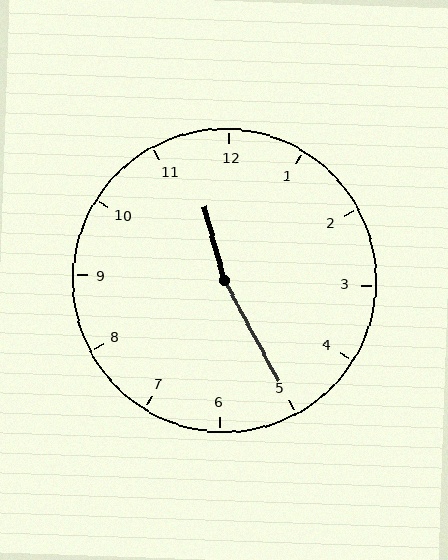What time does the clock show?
11:25.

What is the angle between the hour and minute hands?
Approximately 168 degrees.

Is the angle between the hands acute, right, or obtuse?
It is obtuse.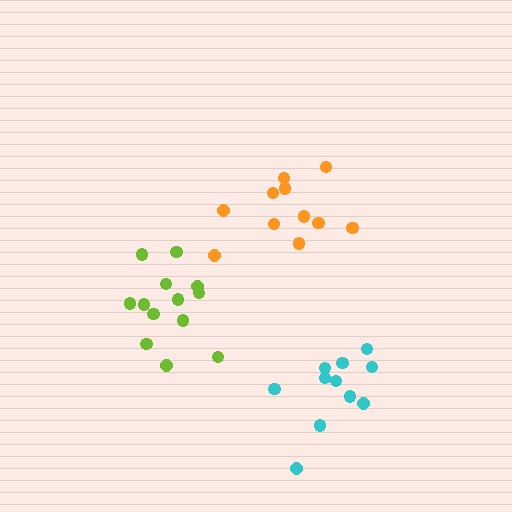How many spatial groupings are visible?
There are 3 spatial groupings.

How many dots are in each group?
Group 1: 11 dots, Group 2: 11 dots, Group 3: 13 dots (35 total).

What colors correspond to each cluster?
The clusters are colored: cyan, orange, lime.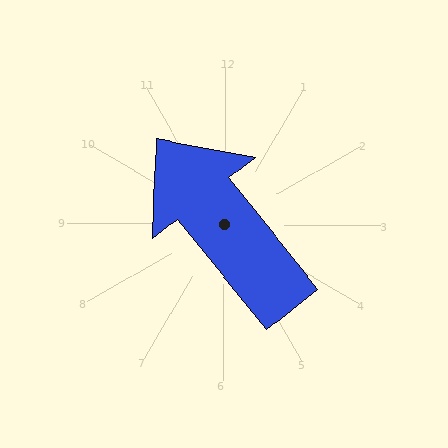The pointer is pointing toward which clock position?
Roughly 11 o'clock.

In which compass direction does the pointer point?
Northwest.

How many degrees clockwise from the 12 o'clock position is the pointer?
Approximately 321 degrees.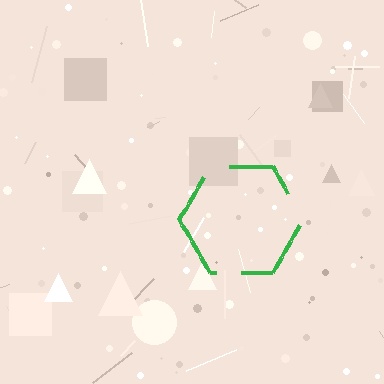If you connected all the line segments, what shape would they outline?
They would outline a hexagon.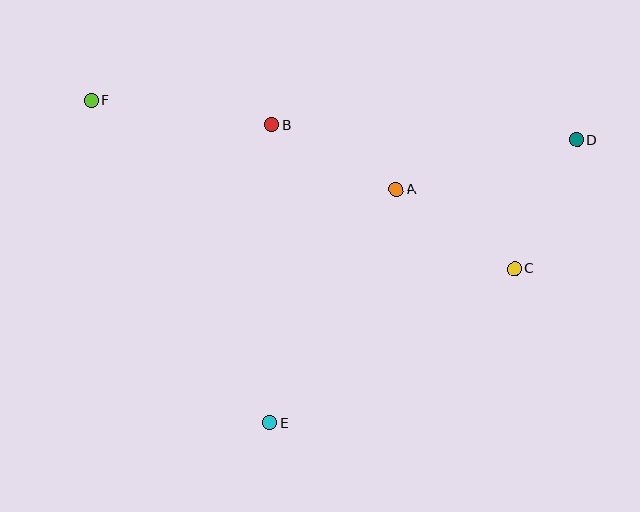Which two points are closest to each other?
Points A and B are closest to each other.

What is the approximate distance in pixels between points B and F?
The distance between B and F is approximately 182 pixels.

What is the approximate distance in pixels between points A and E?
The distance between A and E is approximately 266 pixels.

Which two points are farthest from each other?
Points D and F are farthest from each other.